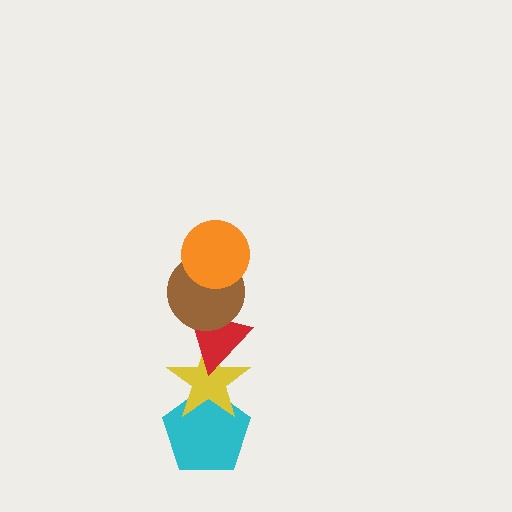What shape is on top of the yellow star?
The red triangle is on top of the yellow star.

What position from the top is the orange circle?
The orange circle is 1st from the top.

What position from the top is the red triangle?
The red triangle is 3rd from the top.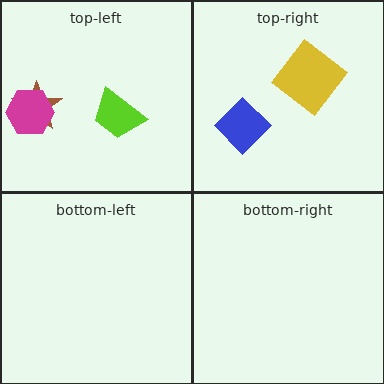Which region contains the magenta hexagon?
The top-left region.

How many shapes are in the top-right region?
2.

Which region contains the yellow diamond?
The top-right region.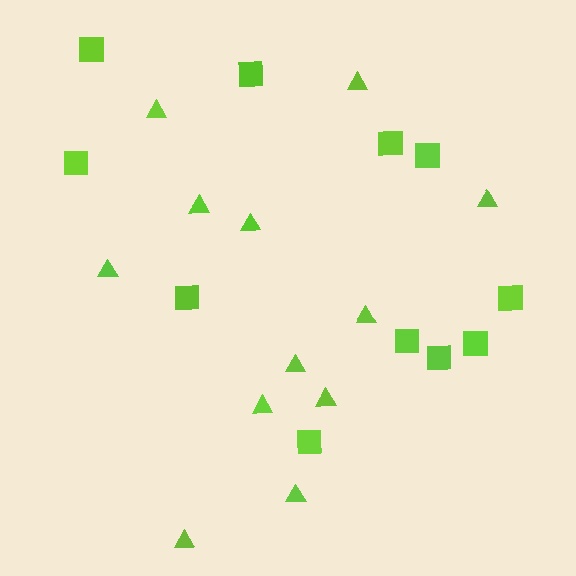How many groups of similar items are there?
There are 2 groups: one group of squares (11) and one group of triangles (12).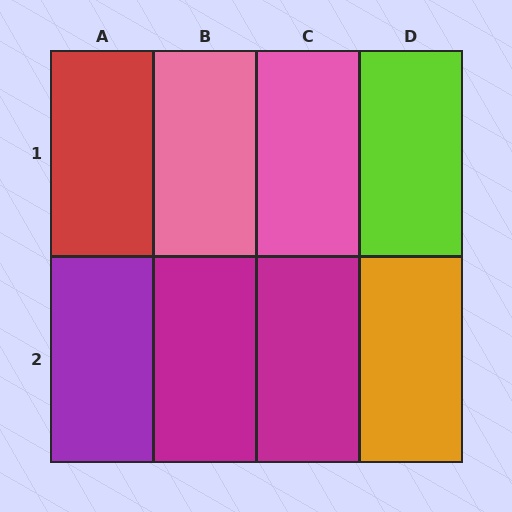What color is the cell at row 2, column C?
Magenta.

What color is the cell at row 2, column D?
Orange.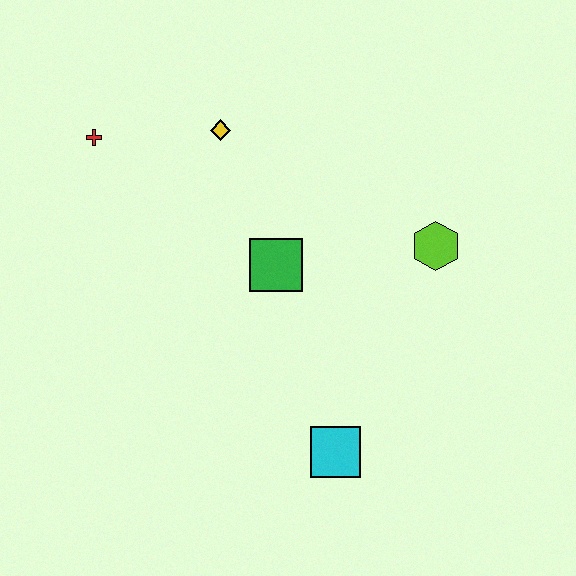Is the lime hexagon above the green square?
Yes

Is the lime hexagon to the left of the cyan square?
No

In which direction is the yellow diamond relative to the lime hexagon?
The yellow diamond is to the left of the lime hexagon.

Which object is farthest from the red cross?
The cyan square is farthest from the red cross.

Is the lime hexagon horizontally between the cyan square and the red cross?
No